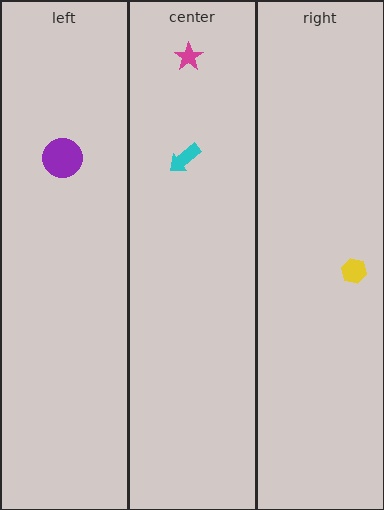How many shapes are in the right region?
1.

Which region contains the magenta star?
The center region.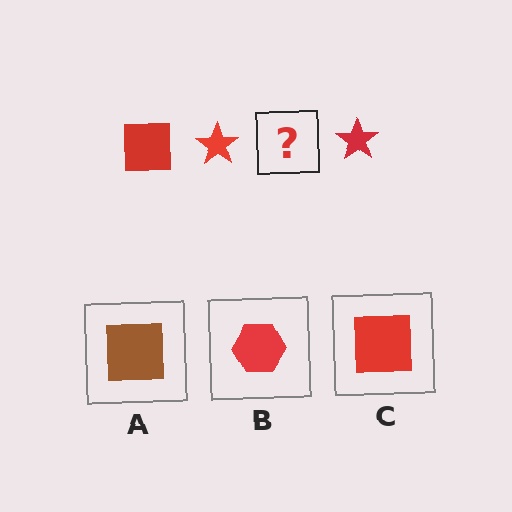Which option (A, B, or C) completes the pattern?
C.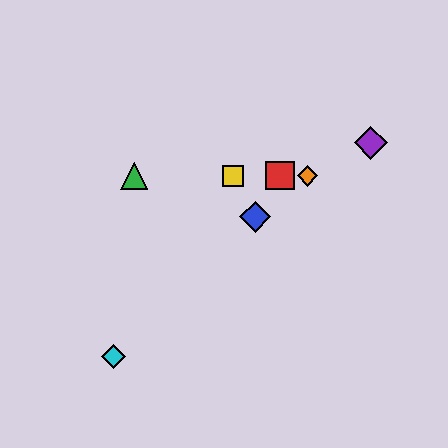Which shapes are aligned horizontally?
The red square, the green triangle, the yellow square, the orange diamond are aligned horizontally.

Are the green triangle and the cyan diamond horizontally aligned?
No, the green triangle is at y≈176 and the cyan diamond is at y≈356.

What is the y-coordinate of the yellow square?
The yellow square is at y≈176.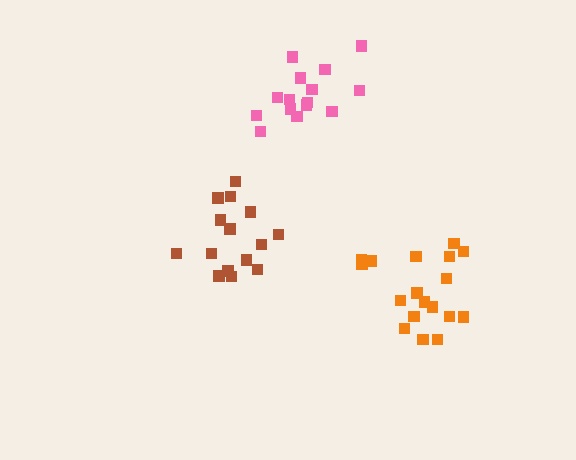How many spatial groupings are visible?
There are 3 spatial groupings.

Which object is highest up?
The pink cluster is topmost.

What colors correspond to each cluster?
The clusters are colored: orange, brown, pink.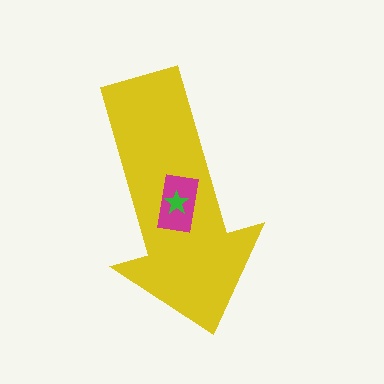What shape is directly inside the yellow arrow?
The magenta rectangle.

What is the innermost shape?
The green star.